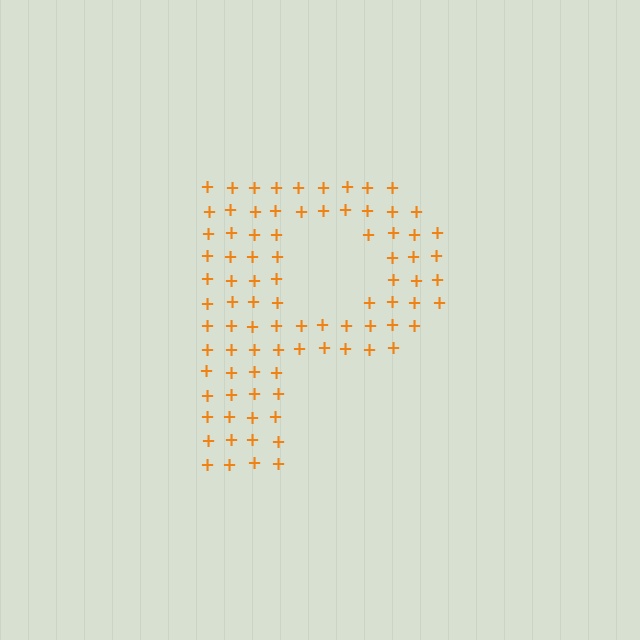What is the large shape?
The large shape is the letter P.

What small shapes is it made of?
It is made of small plus signs.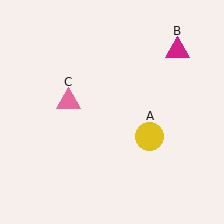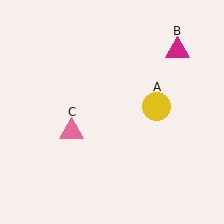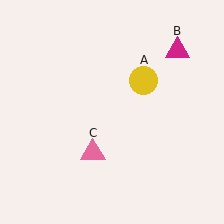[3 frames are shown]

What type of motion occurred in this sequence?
The yellow circle (object A), pink triangle (object C) rotated counterclockwise around the center of the scene.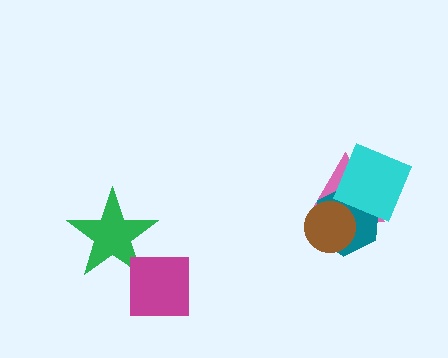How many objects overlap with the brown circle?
2 objects overlap with the brown circle.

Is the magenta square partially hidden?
No, no other shape covers it.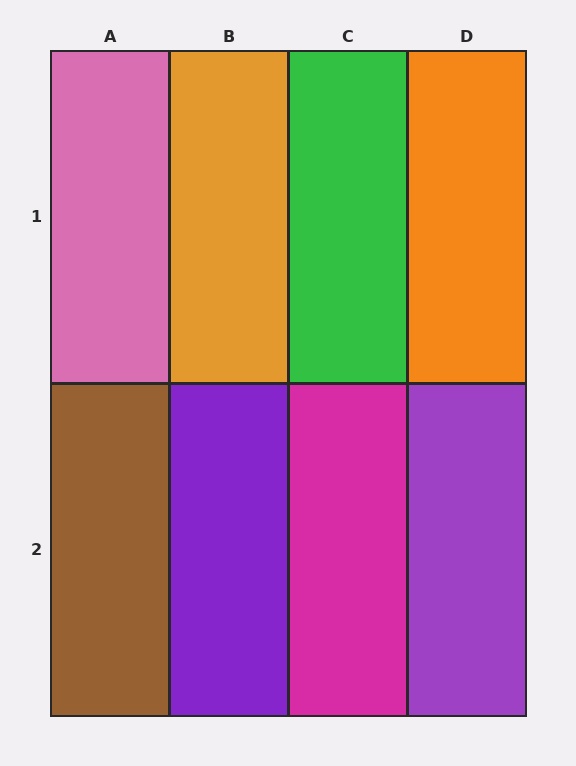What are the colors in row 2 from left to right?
Brown, purple, magenta, purple.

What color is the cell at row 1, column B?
Orange.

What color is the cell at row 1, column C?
Green.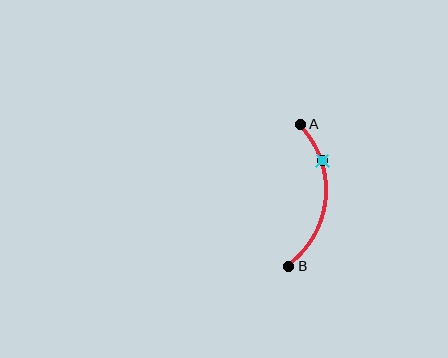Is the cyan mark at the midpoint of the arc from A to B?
No. The cyan mark lies on the arc but is closer to endpoint A. The arc midpoint would be at the point on the curve equidistant along the arc from both A and B.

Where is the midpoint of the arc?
The arc midpoint is the point on the curve farthest from the straight line joining A and B. It sits to the right of that line.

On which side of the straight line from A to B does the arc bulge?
The arc bulges to the right of the straight line connecting A and B.